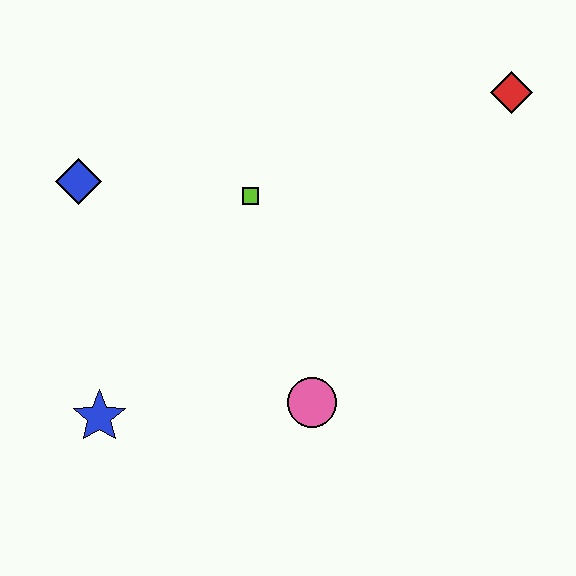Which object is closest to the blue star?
The pink circle is closest to the blue star.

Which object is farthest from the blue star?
The red diamond is farthest from the blue star.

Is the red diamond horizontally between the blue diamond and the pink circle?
No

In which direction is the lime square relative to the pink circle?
The lime square is above the pink circle.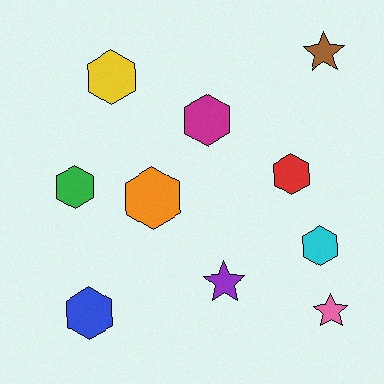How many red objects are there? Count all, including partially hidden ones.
There is 1 red object.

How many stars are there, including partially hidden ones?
There are 3 stars.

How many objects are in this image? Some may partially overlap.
There are 10 objects.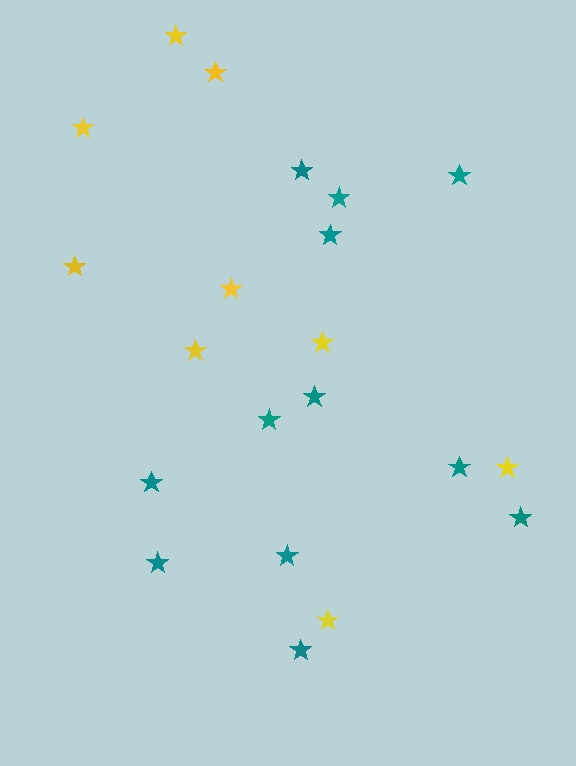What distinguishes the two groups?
There are 2 groups: one group of yellow stars (9) and one group of teal stars (12).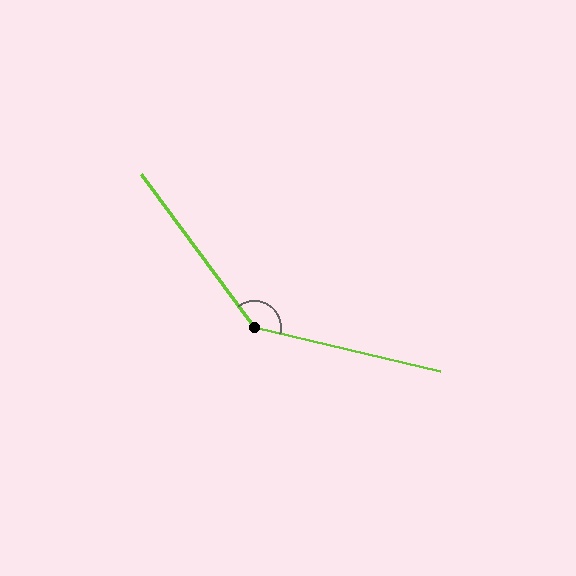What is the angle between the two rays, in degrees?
Approximately 140 degrees.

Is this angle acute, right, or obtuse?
It is obtuse.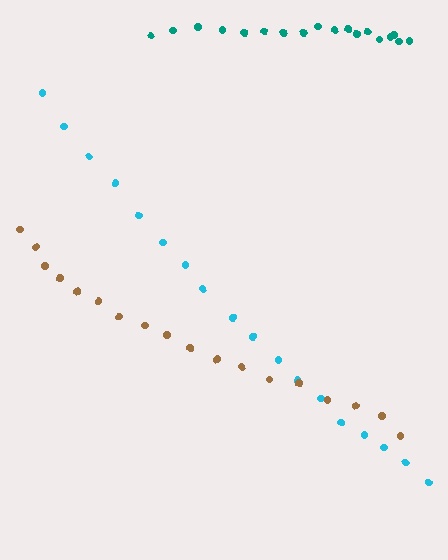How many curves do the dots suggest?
There are 3 distinct paths.